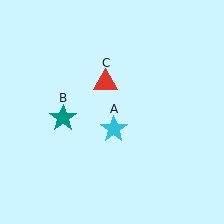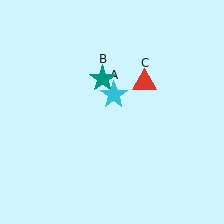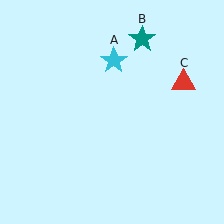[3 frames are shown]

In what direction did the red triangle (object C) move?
The red triangle (object C) moved right.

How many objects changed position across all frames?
3 objects changed position: cyan star (object A), teal star (object B), red triangle (object C).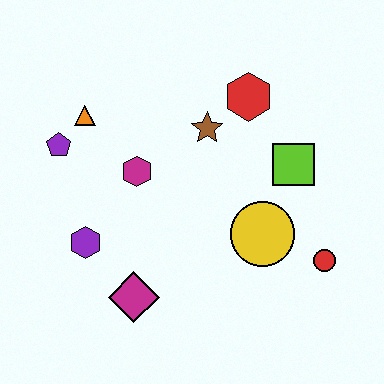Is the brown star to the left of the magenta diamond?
No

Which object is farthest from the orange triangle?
The red circle is farthest from the orange triangle.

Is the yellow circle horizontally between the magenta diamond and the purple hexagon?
No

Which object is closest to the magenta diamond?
The purple hexagon is closest to the magenta diamond.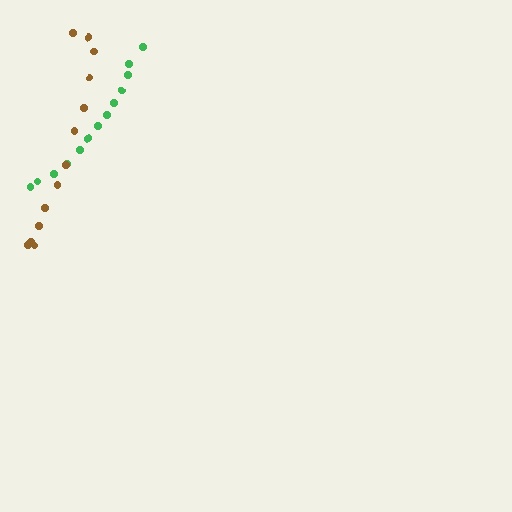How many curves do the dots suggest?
There are 2 distinct paths.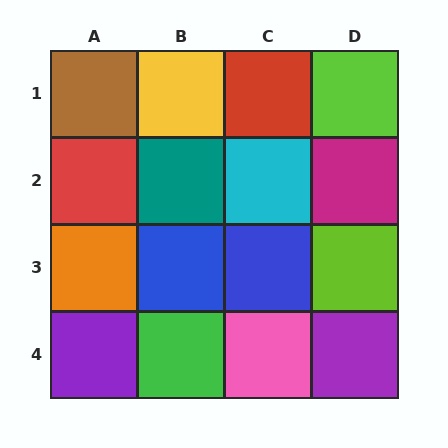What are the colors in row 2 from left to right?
Red, teal, cyan, magenta.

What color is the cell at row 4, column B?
Green.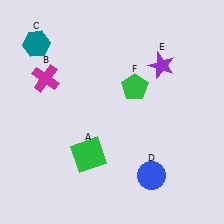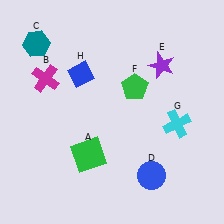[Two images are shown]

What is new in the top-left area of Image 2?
A blue diamond (H) was added in the top-left area of Image 2.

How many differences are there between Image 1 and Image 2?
There are 2 differences between the two images.